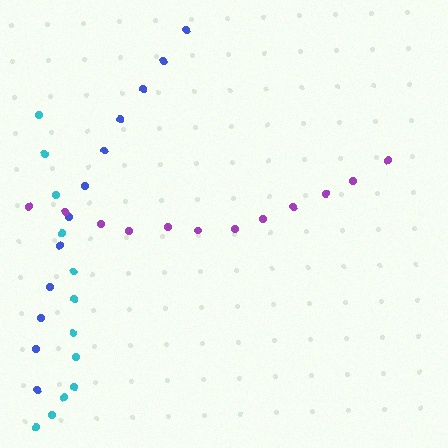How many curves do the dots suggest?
There are 3 distinct paths.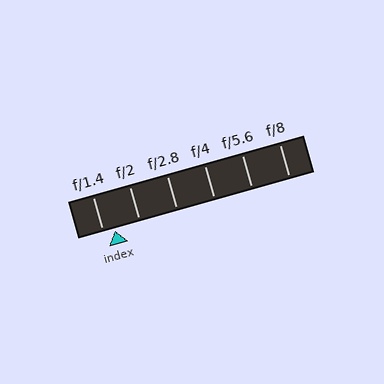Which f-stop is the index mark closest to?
The index mark is closest to f/1.4.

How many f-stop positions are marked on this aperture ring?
There are 6 f-stop positions marked.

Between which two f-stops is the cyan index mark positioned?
The index mark is between f/1.4 and f/2.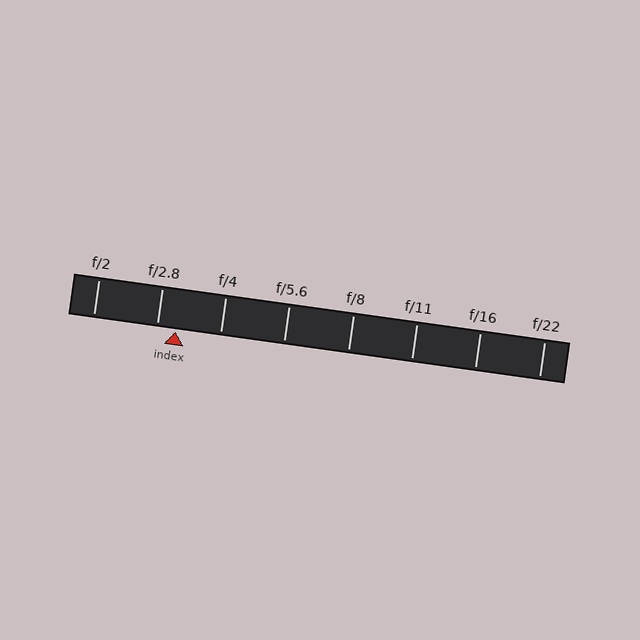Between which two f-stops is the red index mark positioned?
The index mark is between f/2.8 and f/4.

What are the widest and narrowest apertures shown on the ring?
The widest aperture shown is f/2 and the narrowest is f/22.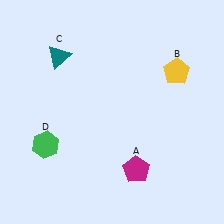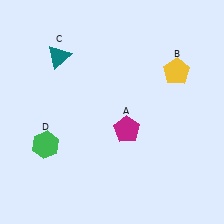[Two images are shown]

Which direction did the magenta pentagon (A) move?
The magenta pentagon (A) moved up.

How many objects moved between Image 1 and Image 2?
1 object moved between the two images.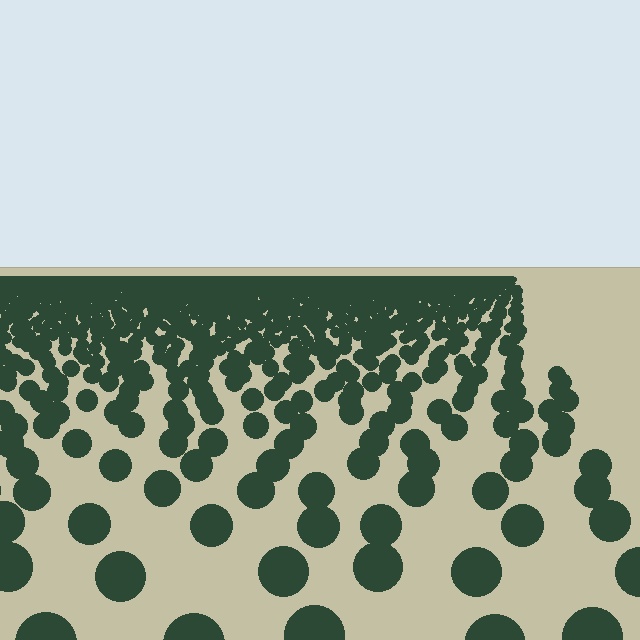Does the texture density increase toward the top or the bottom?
Density increases toward the top.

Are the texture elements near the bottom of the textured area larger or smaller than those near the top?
Larger. Near the bottom, elements are closer to the viewer and appear at a bigger on-screen size.